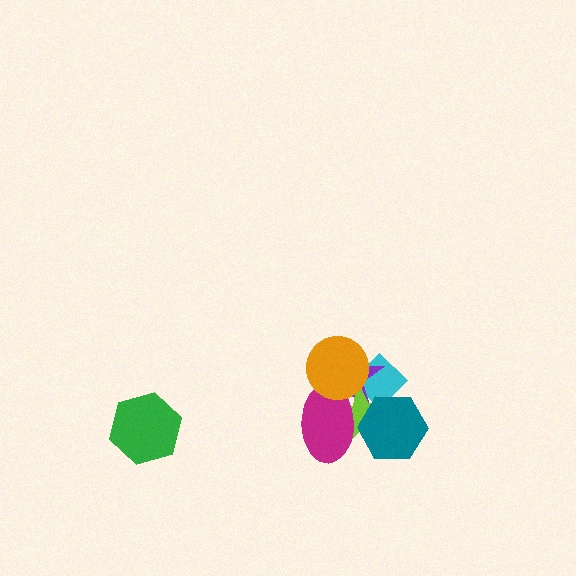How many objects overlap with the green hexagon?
0 objects overlap with the green hexagon.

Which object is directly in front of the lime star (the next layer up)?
The magenta ellipse is directly in front of the lime star.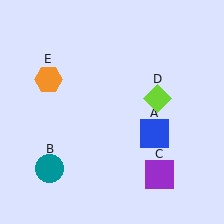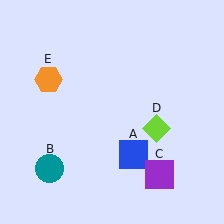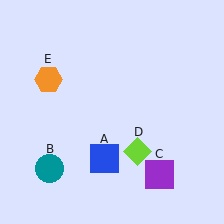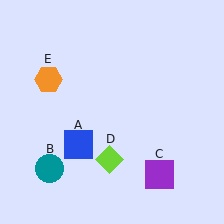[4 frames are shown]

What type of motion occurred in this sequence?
The blue square (object A), lime diamond (object D) rotated clockwise around the center of the scene.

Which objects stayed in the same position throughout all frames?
Teal circle (object B) and purple square (object C) and orange hexagon (object E) remained stationary.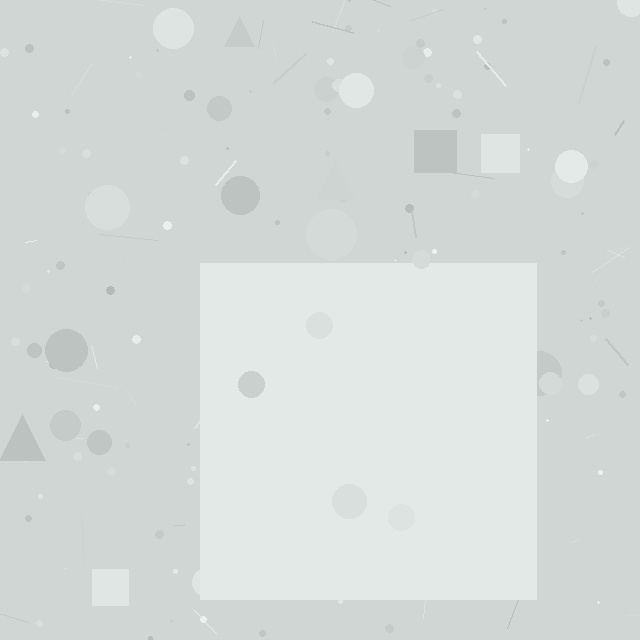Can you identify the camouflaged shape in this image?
The camouflaged shape is a square.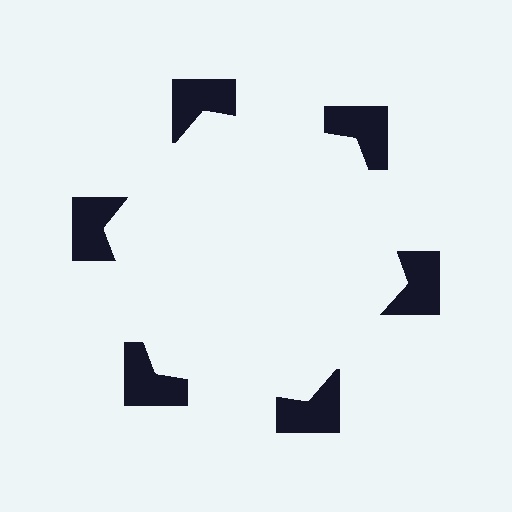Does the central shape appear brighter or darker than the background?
It typically appears slightly brighter than the background, even though no actual brightness change is drawn.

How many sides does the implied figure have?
6 sides.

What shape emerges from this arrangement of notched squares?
An illusory hexagon — its edges are inferred from the aligned wedge cuts in the notched squares, not physically drawn.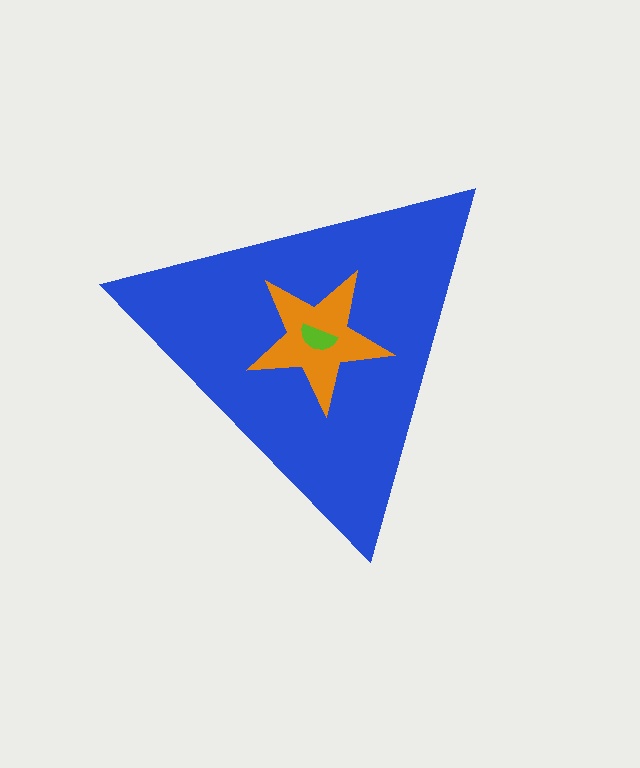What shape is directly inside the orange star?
The lime semicircle.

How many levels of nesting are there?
3.